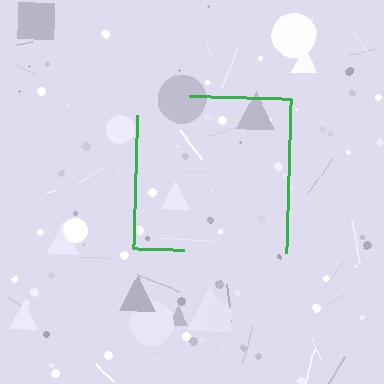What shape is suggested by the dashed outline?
The dashed outline suggests a square.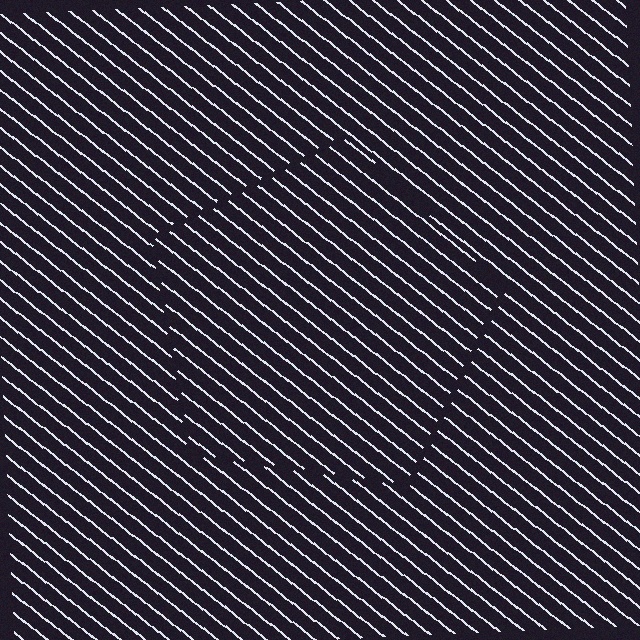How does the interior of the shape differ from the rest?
The interior of the shape contains the same grating, shifted by half a period — the contour is defined by the phase discontinuity where line-ends from the inner and outer gratings abut.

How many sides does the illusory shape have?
5 sides — the line-ends trace a pentagon.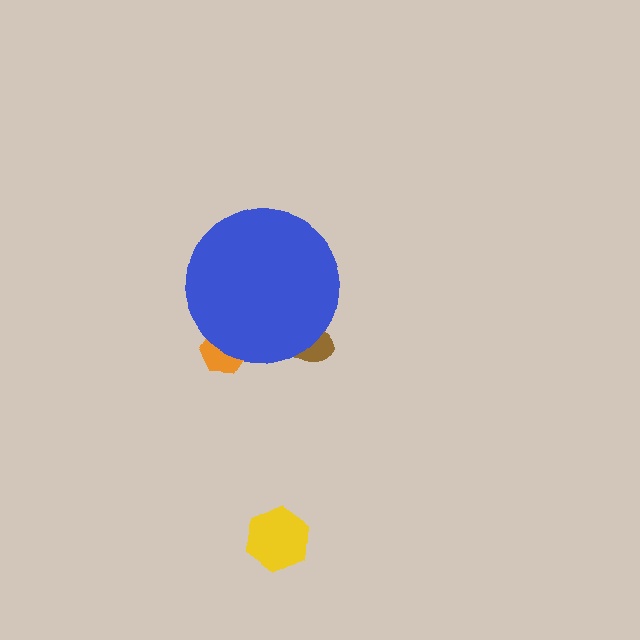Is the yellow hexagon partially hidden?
No, the yellow hexagon is fully visible.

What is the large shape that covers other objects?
A blue circle.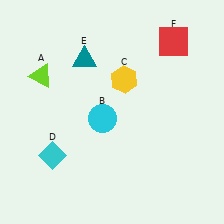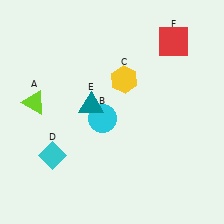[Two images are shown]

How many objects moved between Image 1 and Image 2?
2 objects moved between the two images.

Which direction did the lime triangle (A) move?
The lime triangle (A) moved down.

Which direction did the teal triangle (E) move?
The teal triangle (E) moved down.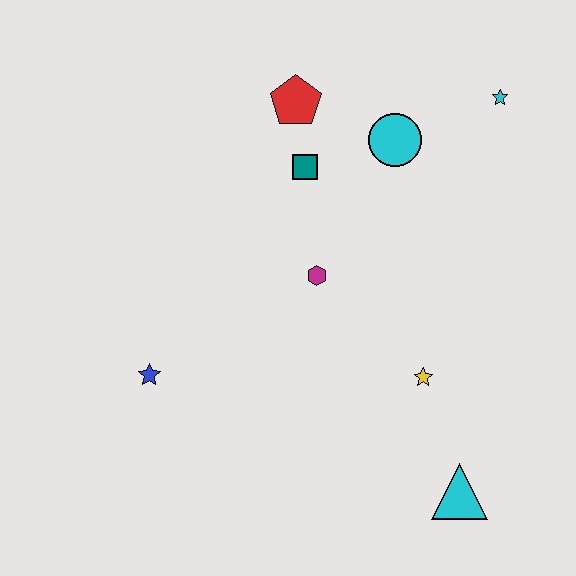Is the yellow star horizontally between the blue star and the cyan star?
Yes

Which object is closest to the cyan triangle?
The yellow star is closest to the cyan triangle.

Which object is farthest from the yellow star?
The red pentagon is farthest from the yellow star.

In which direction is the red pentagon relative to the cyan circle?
The red pentagon is to the left of the cyan circle.